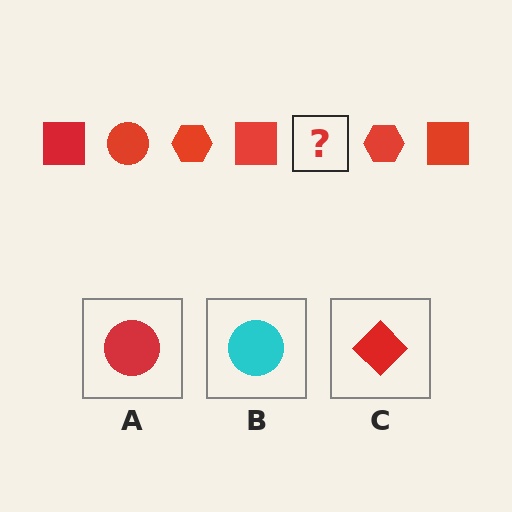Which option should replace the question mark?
Option A.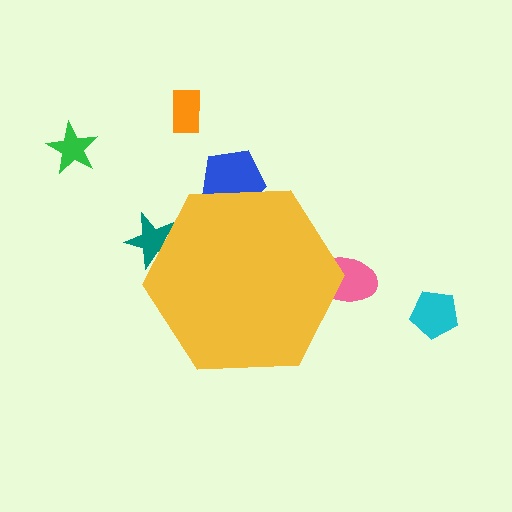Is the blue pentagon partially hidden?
Yes, the blue pentagon is partially hidden behind the yellow hexagon.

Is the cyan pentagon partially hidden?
No, the cyan pentagon is fully visible.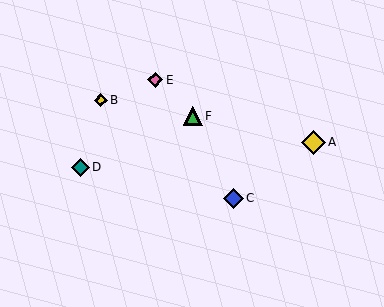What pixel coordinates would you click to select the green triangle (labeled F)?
Click at (193, 116) to select the green triangle F.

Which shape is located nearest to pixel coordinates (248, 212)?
The blue diamond (labeled C) at (233, 198) is nearest to that location.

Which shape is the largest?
The yellow diamond (labeled A) is the largest.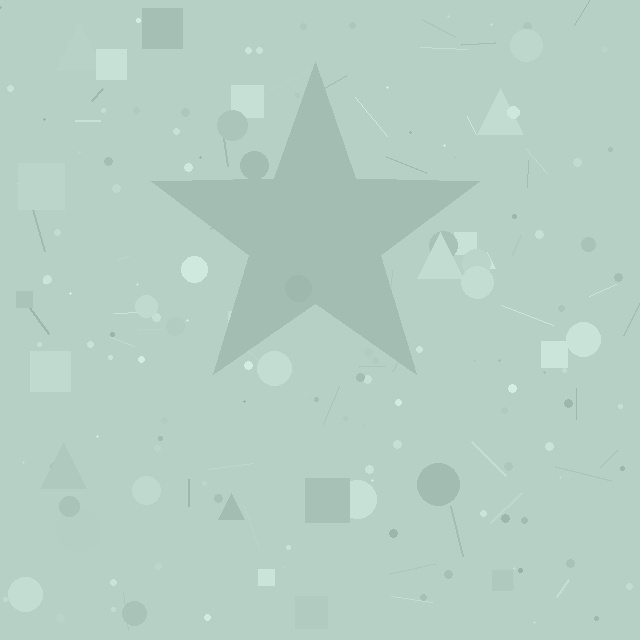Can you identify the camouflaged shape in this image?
The camouflaged shape is a star.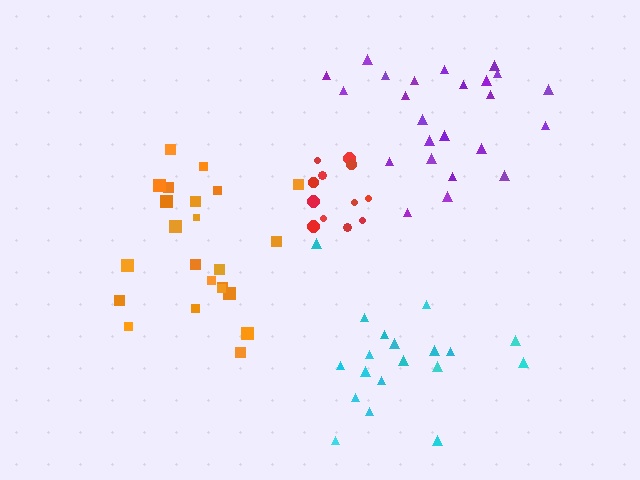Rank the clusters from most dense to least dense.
red, purple, orange, cyan.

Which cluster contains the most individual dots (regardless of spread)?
Purple (24).